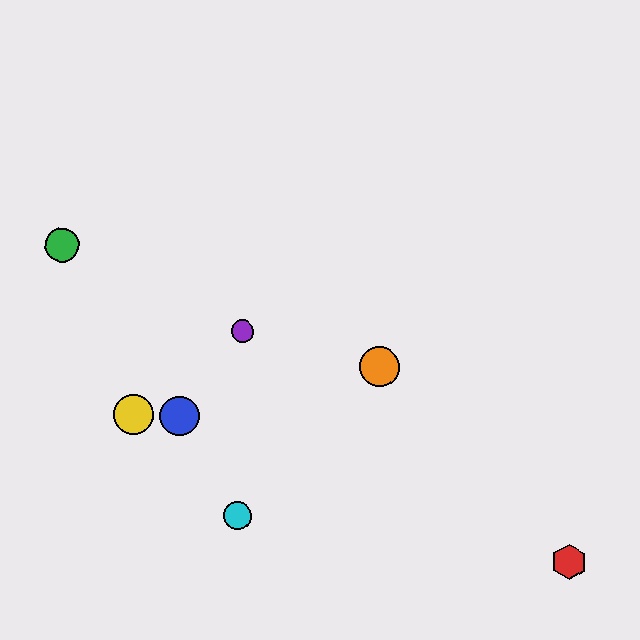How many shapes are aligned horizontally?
2 shapes (the blue circle, the yellow circle) are aligned horizontally.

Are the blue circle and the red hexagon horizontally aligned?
No, the blue circle is at y≈416 and the red hexagon is at y≈562.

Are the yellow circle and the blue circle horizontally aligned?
Yes, both are at y≈415.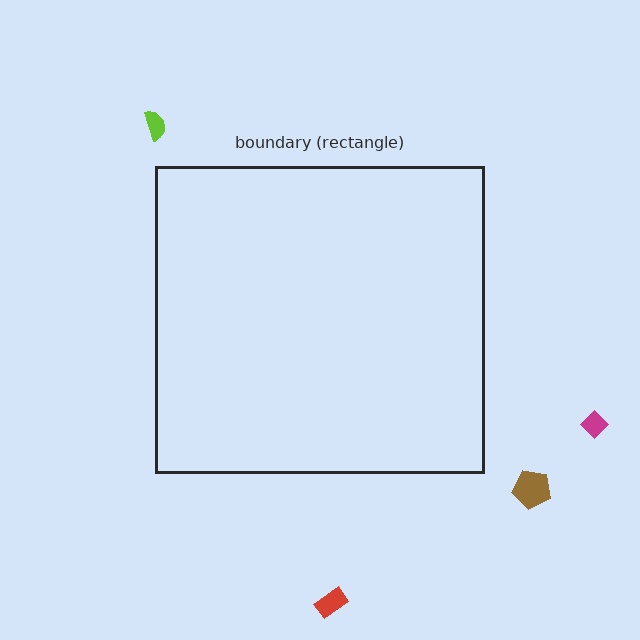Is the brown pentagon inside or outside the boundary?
Outside.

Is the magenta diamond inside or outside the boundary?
Outside.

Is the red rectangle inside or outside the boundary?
Outside.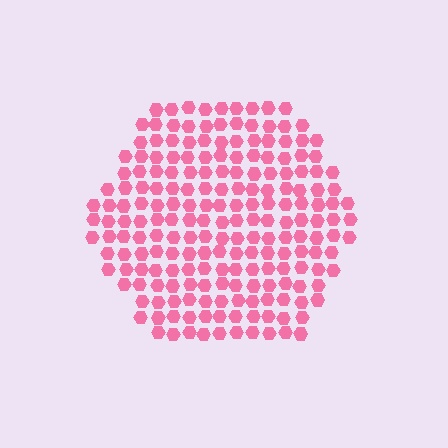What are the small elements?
The small elements are hexagons.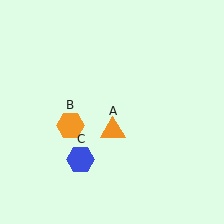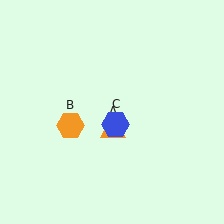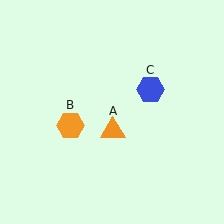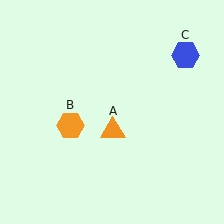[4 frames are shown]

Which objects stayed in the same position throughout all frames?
Orange triangle (object A) and orange hexagon (object B) remained stationary.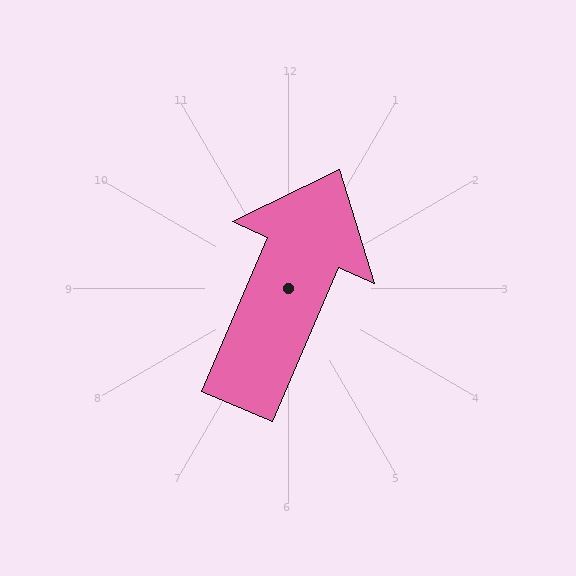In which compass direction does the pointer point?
Northeast.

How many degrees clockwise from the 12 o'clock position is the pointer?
Approximately 23 degrees.